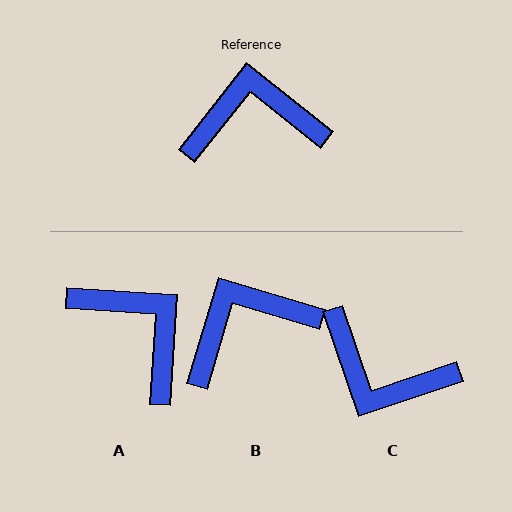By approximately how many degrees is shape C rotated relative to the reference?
Approximately 147 degrees counter-clockwise.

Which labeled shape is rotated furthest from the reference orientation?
C, about 147 degrees away.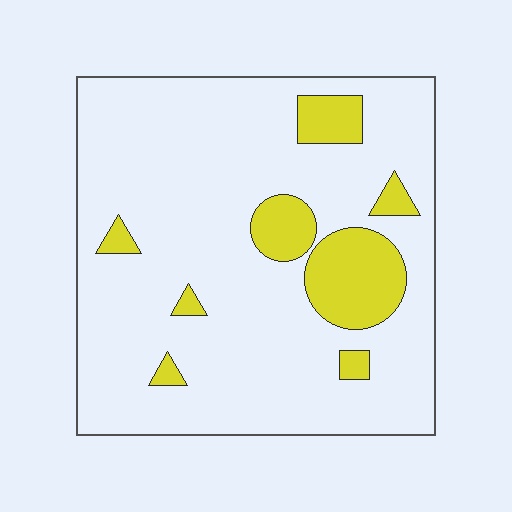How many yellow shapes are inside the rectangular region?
8.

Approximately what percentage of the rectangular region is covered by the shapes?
Approximately 15%.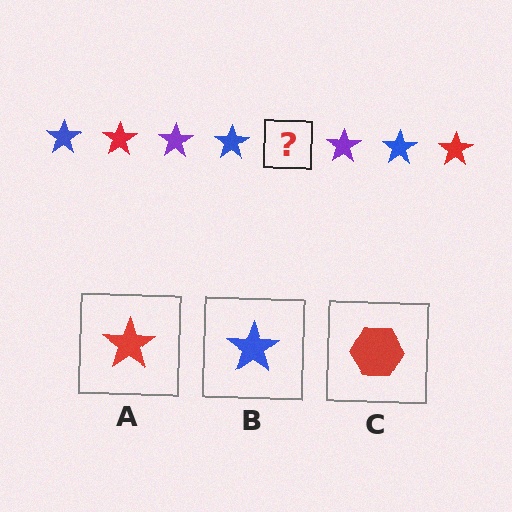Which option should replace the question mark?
Option A.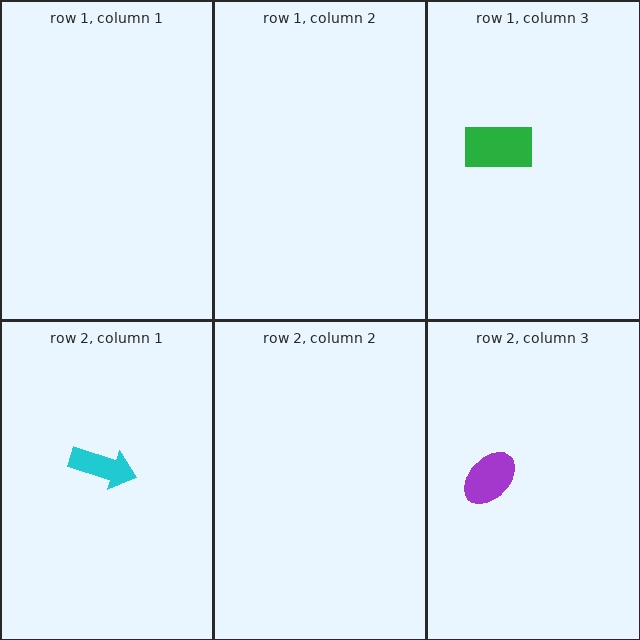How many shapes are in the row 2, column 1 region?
1.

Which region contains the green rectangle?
The row 1, column 3 region.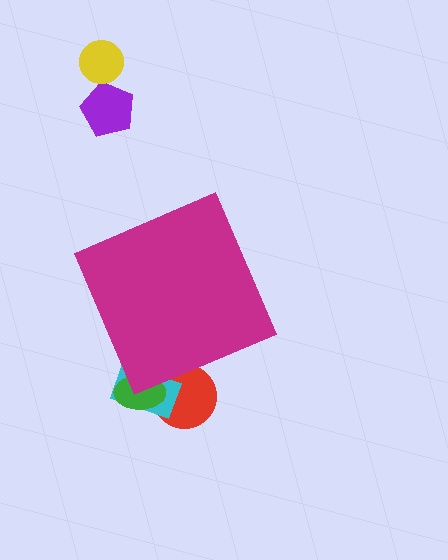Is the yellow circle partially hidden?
No, the yellow circle is fully visible.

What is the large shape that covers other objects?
A magenta diamond.